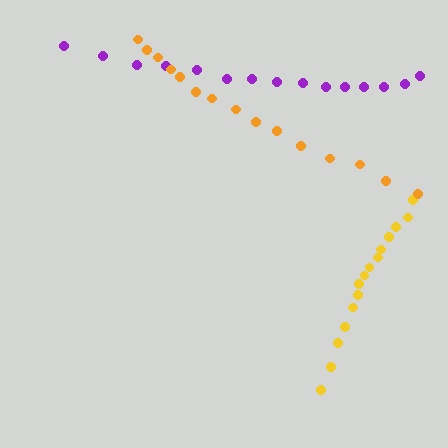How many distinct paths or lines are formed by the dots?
There are 3 distinct paths.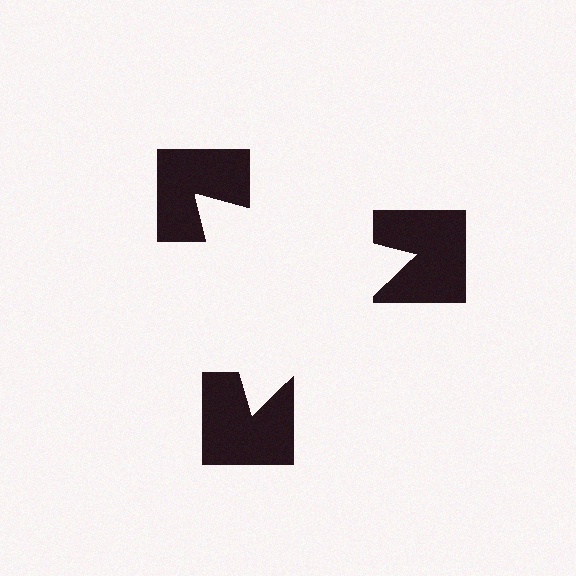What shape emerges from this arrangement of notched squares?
An illusory triangle — its edges are inferred from the aligned wedge cuts in the notched squares, not physically drawn.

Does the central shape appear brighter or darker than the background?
It typically appears slightly brighter than the background, even though no actual brightness change is drawn.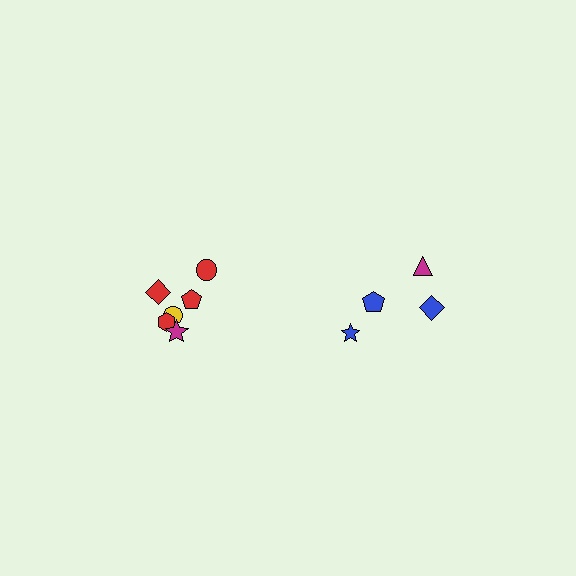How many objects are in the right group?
There are 4 objects.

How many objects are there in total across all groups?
There are 10 objects.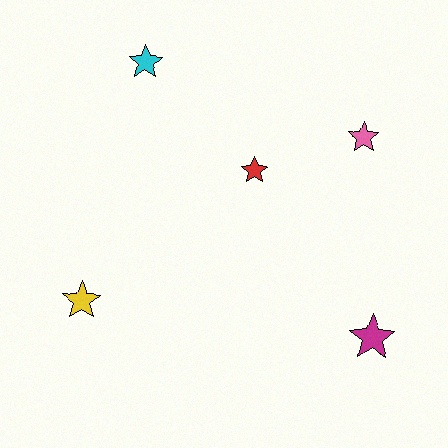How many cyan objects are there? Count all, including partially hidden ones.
There is 1 cyan object.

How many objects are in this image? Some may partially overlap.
There are 5 objects.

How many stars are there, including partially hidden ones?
There are 5 stars.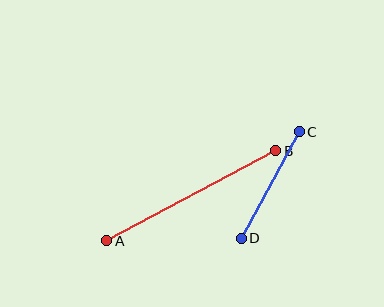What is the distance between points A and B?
The distance is approximately 191 pixels.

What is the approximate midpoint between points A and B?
The midpoint is at approximately (191, 196) pixels.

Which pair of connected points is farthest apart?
Points A and B are farthest apart.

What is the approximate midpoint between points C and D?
The midpoint is at approximately (270, 185) pixels.